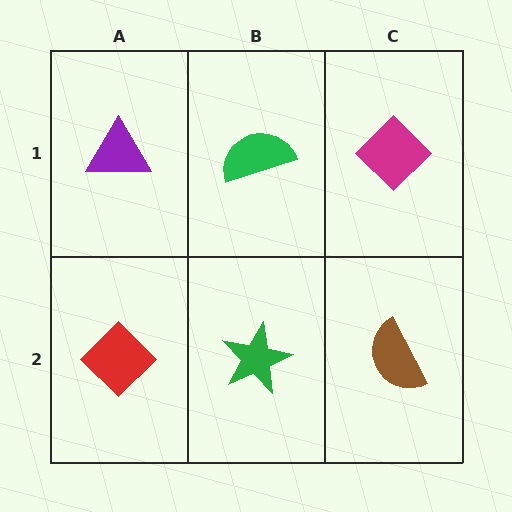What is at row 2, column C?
A brown semicircle.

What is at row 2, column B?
A green star.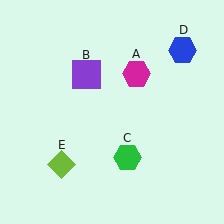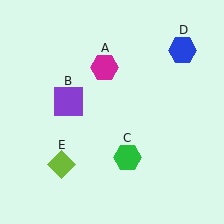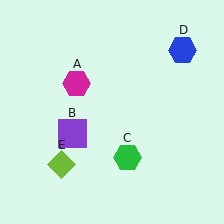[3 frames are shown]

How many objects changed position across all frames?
2 objects changed position: magenta hexagon (object A), purple square (object B).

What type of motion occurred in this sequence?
The magenta hexagon (object A), purple square (object B) rotated counterclockwise around the center of the scene.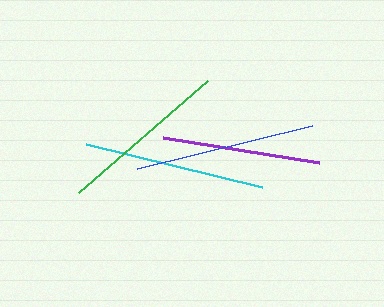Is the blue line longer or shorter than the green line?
The blue line is longer than the green line.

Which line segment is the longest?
The cyan line is the longest at approximately 182 pixels.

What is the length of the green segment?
The green segment is approximately 171 pixels long.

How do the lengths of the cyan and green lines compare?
The cyan and green lines are approximately the same length.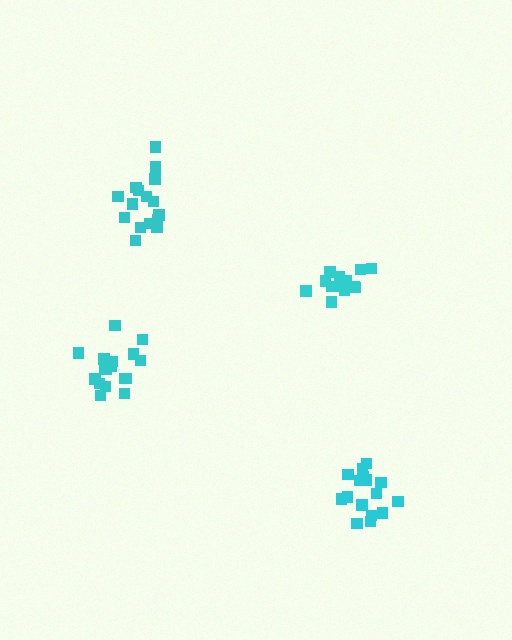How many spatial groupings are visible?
There are 4 spatial groupings.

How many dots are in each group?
Group 1: 16 dots, Group 2: 14 dots, Group 3: 16 dots, Group 4: 17 dots (63 total).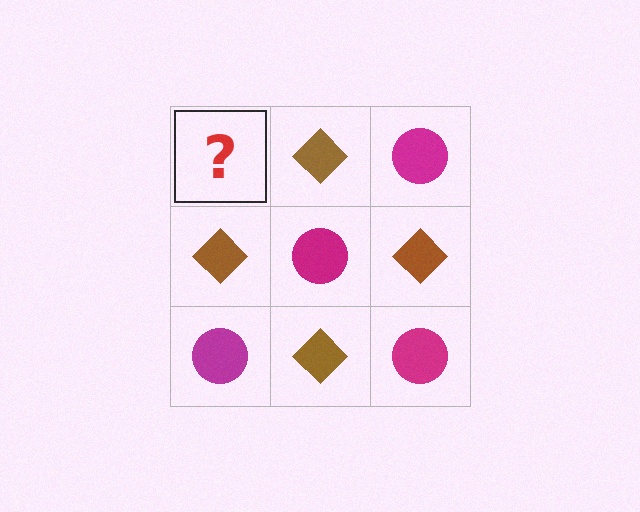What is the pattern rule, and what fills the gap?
The rule is that it alternates magenta circle and brown diamond in a checkerboard pattern. The gap should be filled with a magenta circle.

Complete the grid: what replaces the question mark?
The question mark should be replaced with a magenta circle.